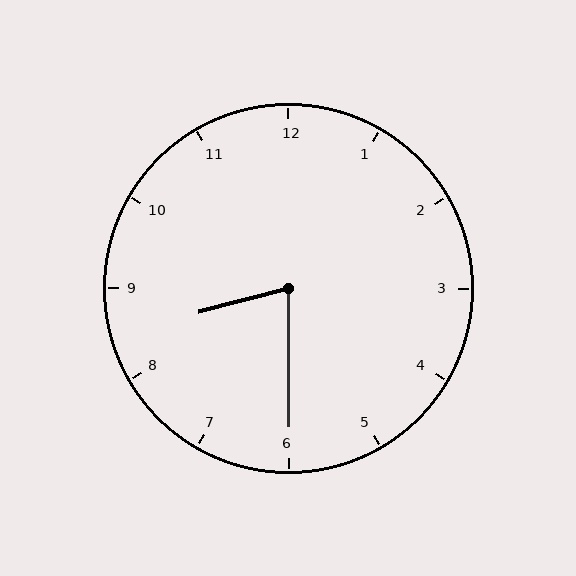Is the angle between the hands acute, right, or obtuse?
It is acute.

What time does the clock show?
8:30.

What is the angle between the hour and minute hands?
Approximately 75 degrees.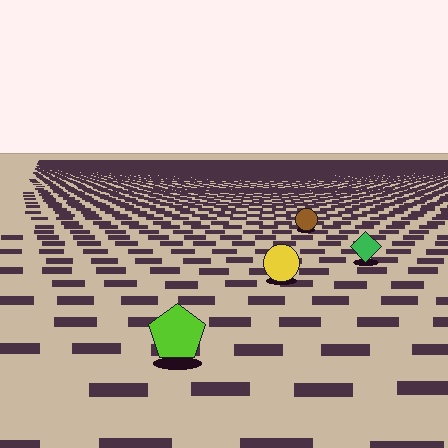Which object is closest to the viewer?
The lime pentagon is closest. The texture marks near it are larger and more spread out.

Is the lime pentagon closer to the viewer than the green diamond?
Yes. The lime pentagon is closer — you can tell from the texture gradient: the ground texture is coarser near it.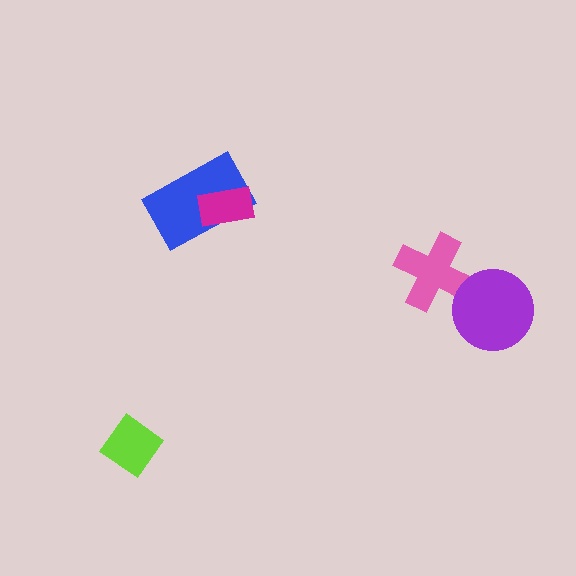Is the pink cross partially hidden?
Yes, it is partially covered by another shape.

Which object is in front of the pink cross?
The purple circle is in front of the pink cross.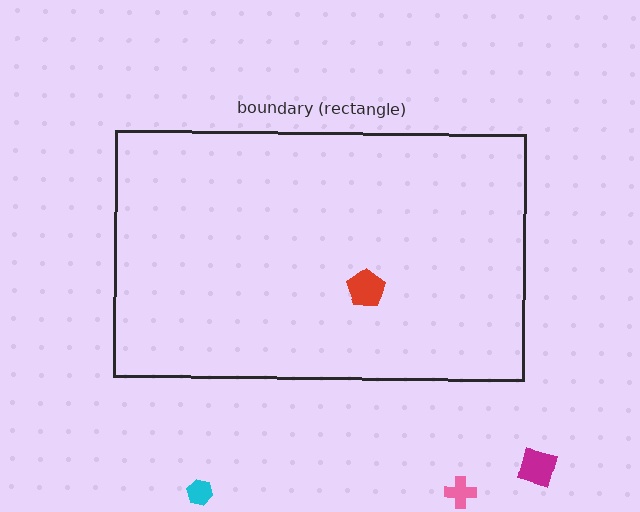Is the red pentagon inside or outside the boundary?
Inside.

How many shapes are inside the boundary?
1 inside, 3 outside.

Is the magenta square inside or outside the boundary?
Outside.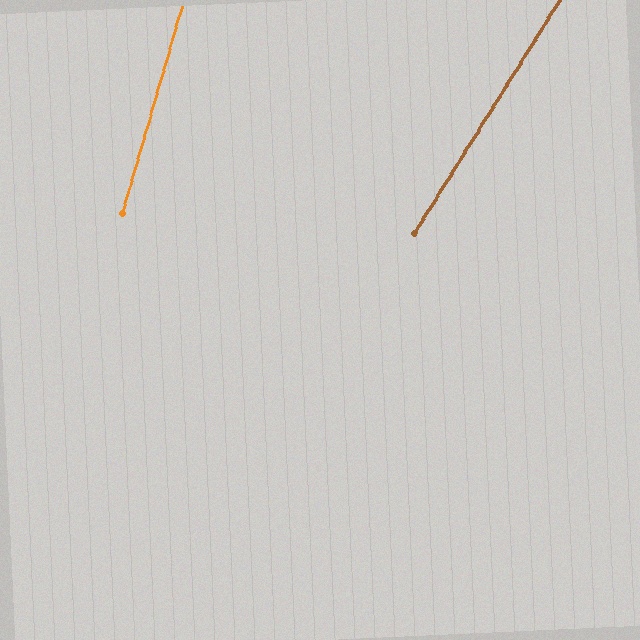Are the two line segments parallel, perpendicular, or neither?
Neither parallel nor perpendicular — they differ by about 16°.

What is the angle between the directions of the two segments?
Approximately 16 degrees.